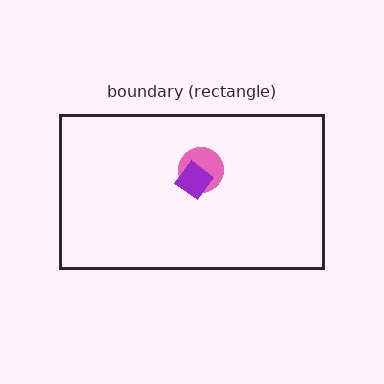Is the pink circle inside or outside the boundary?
Inside.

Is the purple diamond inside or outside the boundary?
Inside.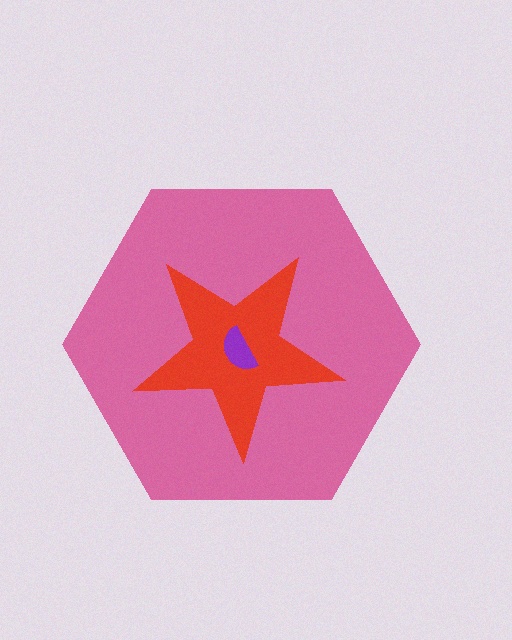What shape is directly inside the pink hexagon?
The red star.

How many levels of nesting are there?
3.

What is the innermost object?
The purple semicircle.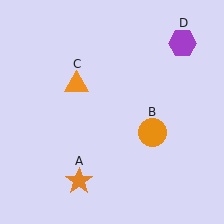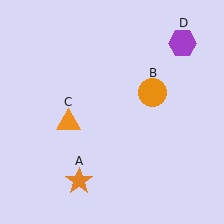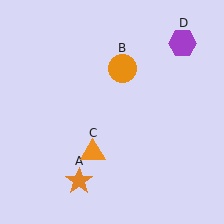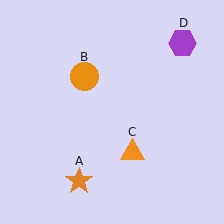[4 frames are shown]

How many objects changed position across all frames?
2 objects changed position: orange circle (object B), orange triangle (object C).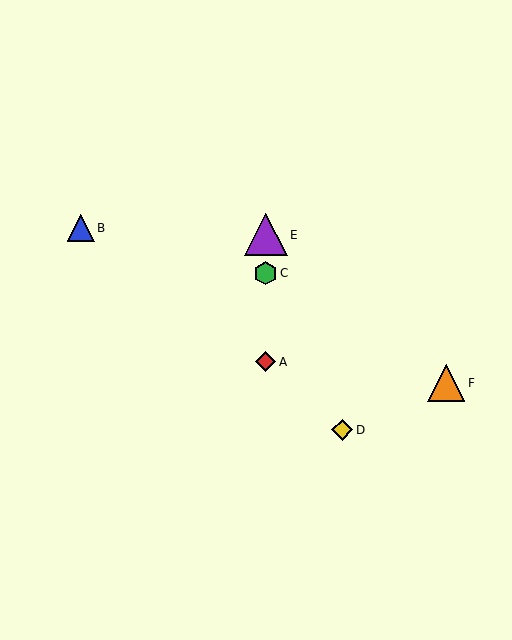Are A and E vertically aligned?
Yes, both are at x≈266.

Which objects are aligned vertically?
Objects A, C, E are aligned vertically.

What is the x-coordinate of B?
Object B is at x≈81.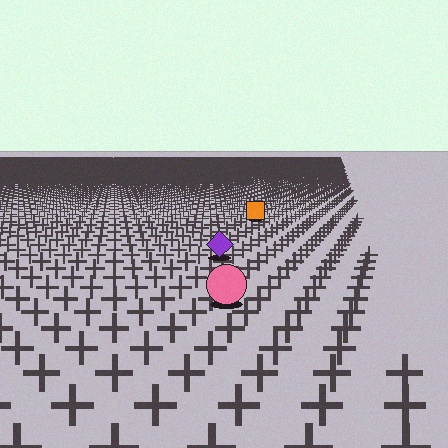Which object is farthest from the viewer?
The orange square is farthest from the viewer. It appears smaller and the ground texture around it is denser.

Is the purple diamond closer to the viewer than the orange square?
Yes. The purple diamond is closer — you can tell from the texture gradient: the ground texture is coarser near it.